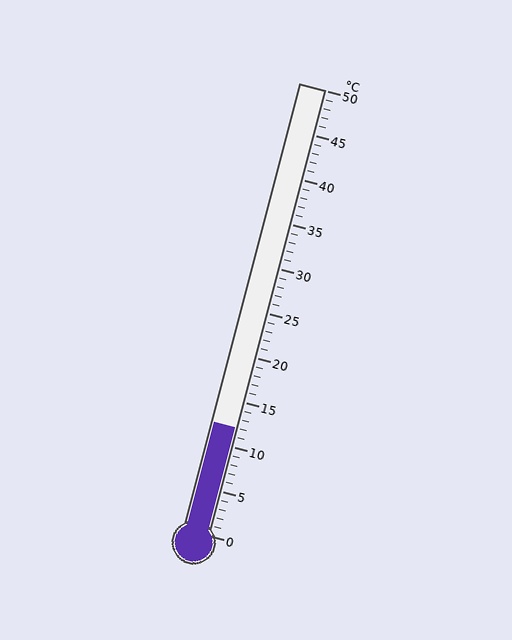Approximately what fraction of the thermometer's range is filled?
The thermometer is filled to approximately 25% of its range.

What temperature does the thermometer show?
The thermometer shows approximately 12°C.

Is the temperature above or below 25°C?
The temperature is below 25°C.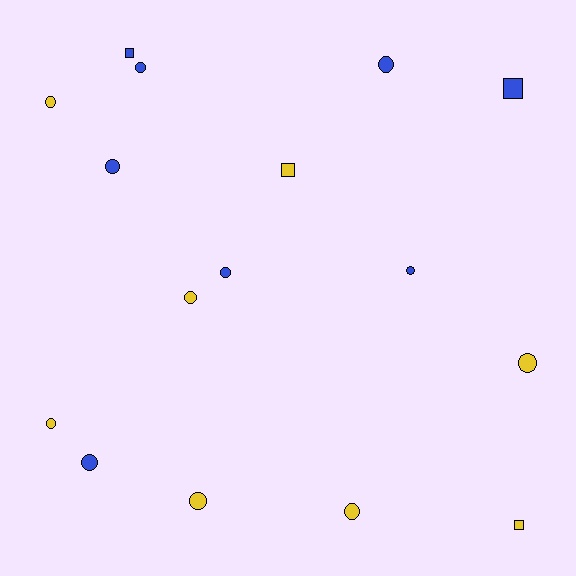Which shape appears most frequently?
Circle, with 12 objects.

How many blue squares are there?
There are 2 blue squares.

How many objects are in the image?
There are 16 objects.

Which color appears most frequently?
Yellow, with 8 objects.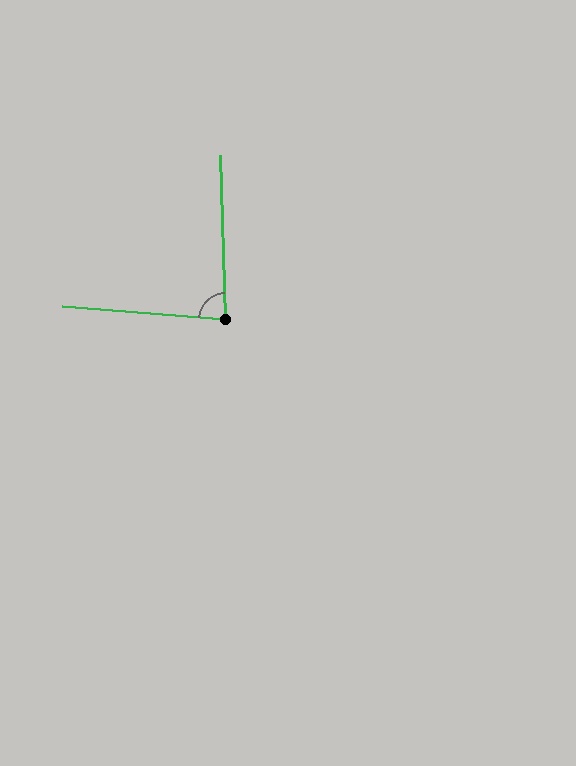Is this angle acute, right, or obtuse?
It is acute.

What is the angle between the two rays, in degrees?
Approximately 84 degrees.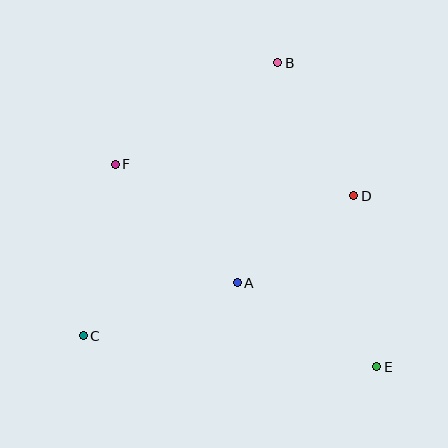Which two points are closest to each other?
Points A and D are closest to each other.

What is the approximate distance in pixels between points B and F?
The distance between B and F is approximately 191 pixels.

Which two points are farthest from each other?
Points B and C are farthest from each other.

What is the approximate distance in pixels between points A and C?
The distance between A and C is approximately 163 pixels.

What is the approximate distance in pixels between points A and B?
The distance between A and B is approximately 223 pixels.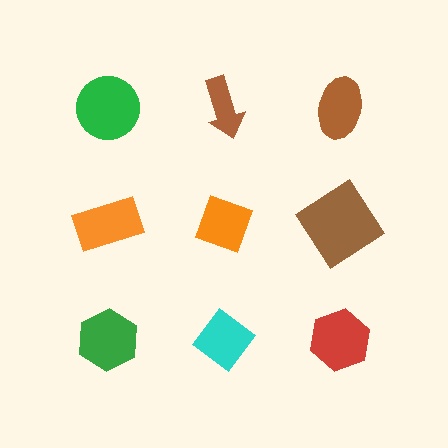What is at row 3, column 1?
A green hexagon.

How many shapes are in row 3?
3 shapes.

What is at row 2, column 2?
An orange diamond.